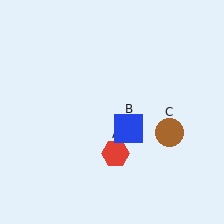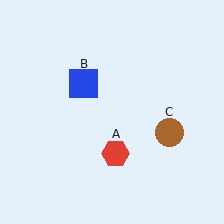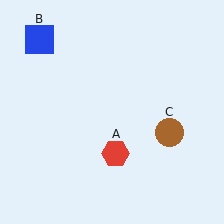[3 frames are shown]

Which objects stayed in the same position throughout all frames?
Red hexagon (object A) and brown circle (object C) remained stationary.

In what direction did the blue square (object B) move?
The blue square (object B) moved up and to the left.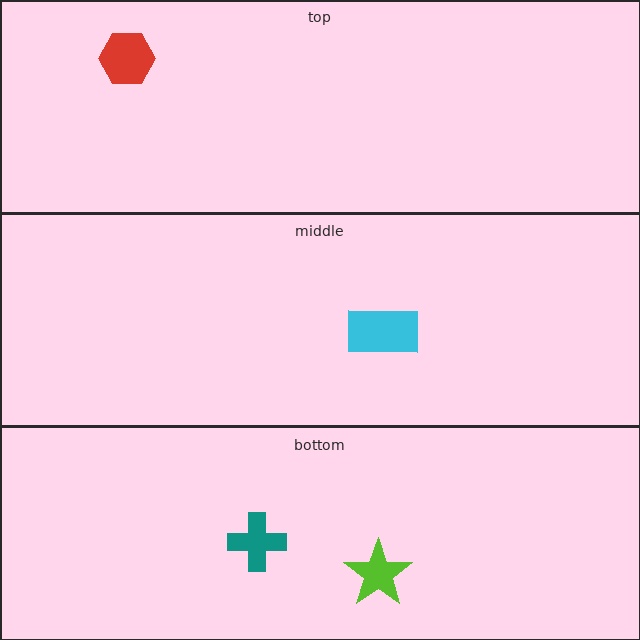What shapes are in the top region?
The red hexagon.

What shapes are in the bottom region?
The lime star, the teal cross.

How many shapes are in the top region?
1.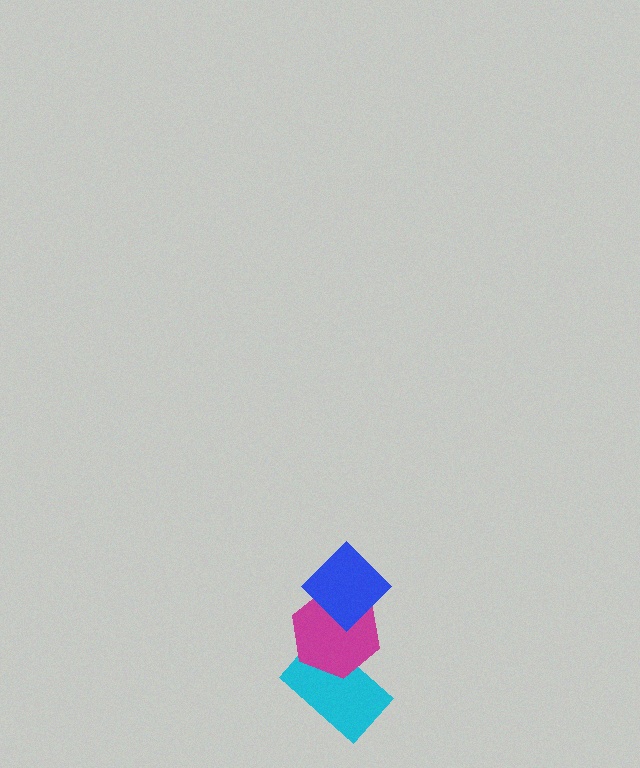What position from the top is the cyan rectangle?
The cyan rectangle is 3rd from the top.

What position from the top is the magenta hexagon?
The magenta hexagon is 2nd from the top.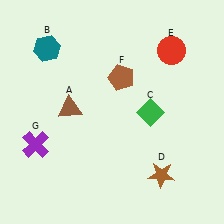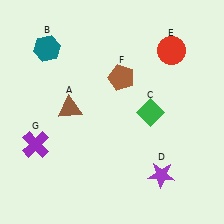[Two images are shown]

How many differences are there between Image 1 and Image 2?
There is 1 difference between the two images.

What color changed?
The star (D) changed from brown in Image 1 to purple in Image 2.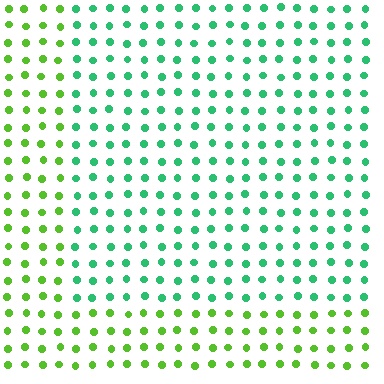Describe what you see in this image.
The image is filled with small lime elements in a uniform arrangement. A rectangle-shaped region is visible where the elements are tinted to a slightly different hue, forming a subtle color boundary.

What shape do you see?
I see a rectangle.